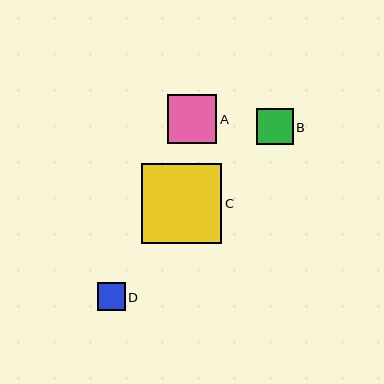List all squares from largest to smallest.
From largest to smallest: C, A, B, D.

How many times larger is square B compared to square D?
Square B is approximately 1.3 times the size of square D.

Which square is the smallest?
Square D is the smallest with a size of approximately 28 pixels.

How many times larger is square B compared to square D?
Square B is approximately 1.3 times the size of square D.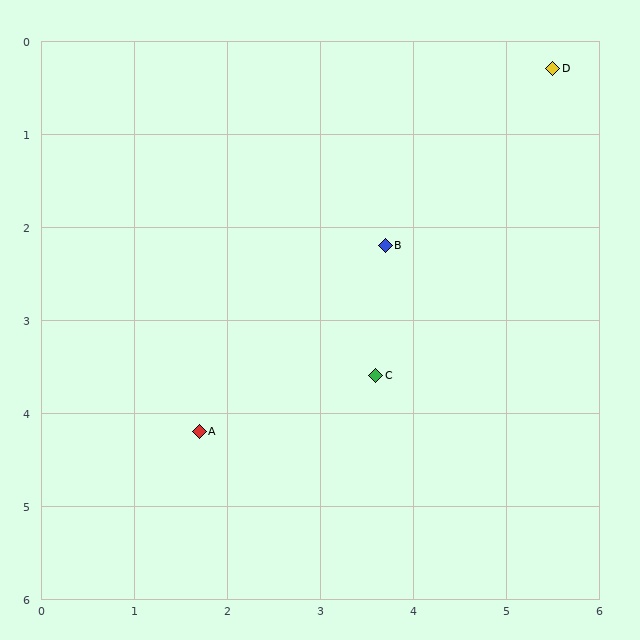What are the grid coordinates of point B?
Point B is at approximately (3.7, 2.2).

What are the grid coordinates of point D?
Point D is at approximately (5.5, 0.3).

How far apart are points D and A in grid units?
Points D and A are about 5.4 grid units apart.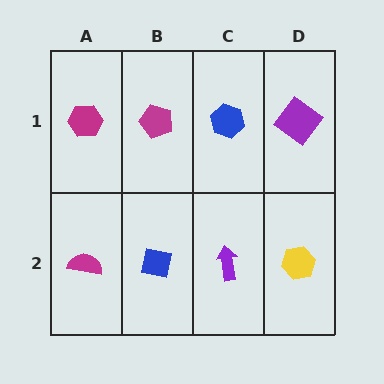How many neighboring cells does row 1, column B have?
3.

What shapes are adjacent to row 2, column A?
A magenta hexagon (row 1, column A), a blue square (row 2, column B).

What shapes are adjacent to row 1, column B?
A blue square (row 2, column B), a magenta hexagon (row 1, column A), a blue hexagon (row 1, column C).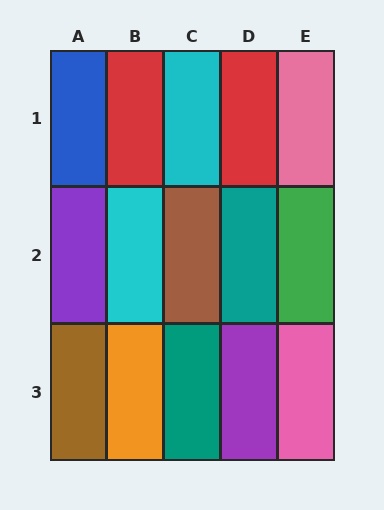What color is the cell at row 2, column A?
Purple.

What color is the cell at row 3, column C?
Teal.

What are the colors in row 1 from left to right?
Blue, red, cyan, red, pink.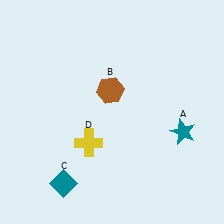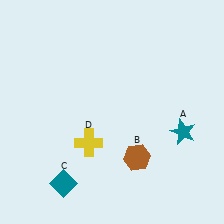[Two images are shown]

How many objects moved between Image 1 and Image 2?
1 object moved between the two images.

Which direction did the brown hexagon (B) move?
The brown hexagon (B) moved down.